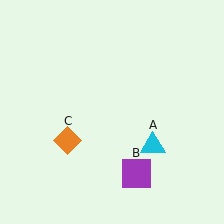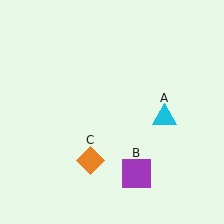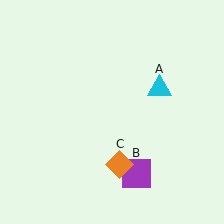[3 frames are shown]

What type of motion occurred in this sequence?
The cyan triangle (object A), orange diamond (object C) rotated counterclockwise around the center of the scene.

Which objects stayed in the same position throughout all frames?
Purple square (object B) remained stationary.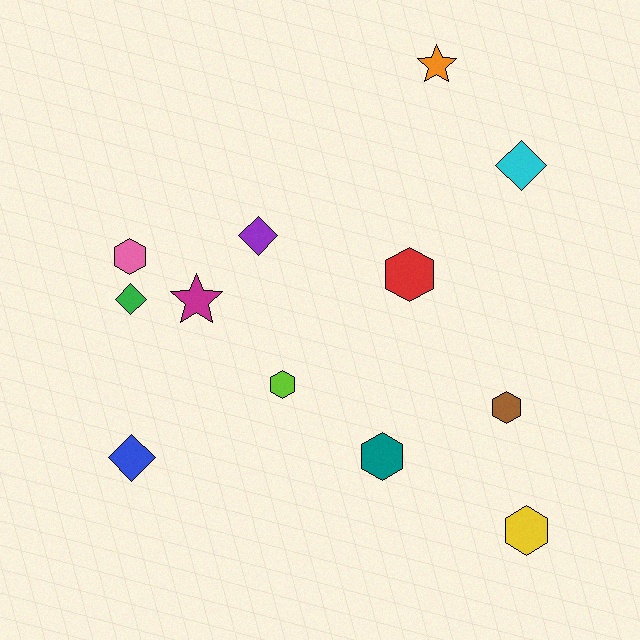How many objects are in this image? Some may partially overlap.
There are 12 objects.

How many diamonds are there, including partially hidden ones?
There are 4 diamonds.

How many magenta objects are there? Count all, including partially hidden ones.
There is 1 magenta object.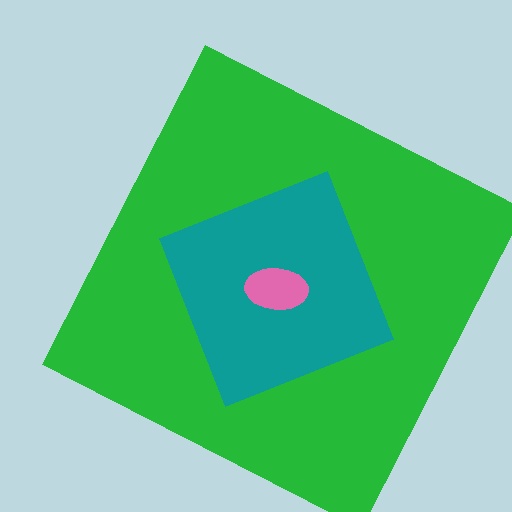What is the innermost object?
The pink ellipse.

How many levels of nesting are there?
3.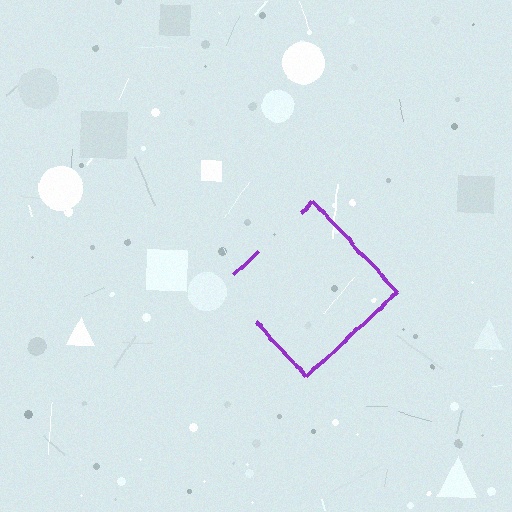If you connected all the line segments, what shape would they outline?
They would outline a diamond.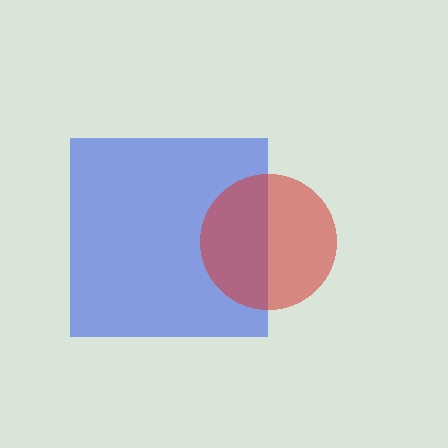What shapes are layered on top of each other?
The layered shapes are: a blue square, a red circle.